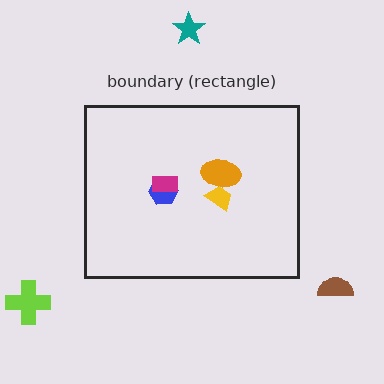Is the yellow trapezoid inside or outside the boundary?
Inside.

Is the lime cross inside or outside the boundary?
Outside.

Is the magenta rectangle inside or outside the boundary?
Inside.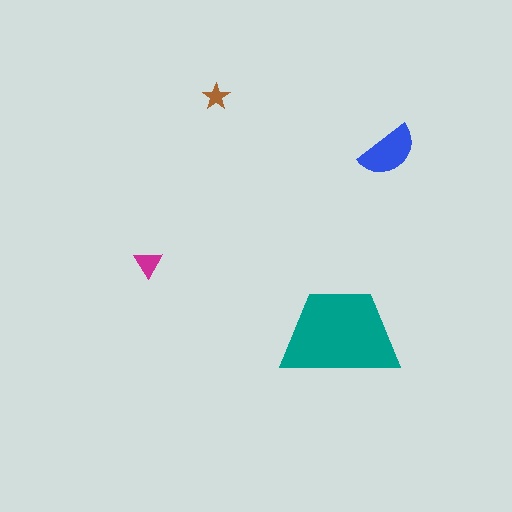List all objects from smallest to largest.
The brown star, the magenta triangle, the blue semicircle, the teal trapezoid.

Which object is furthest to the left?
The magenta triangle is leftmost.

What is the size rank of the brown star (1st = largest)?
4th.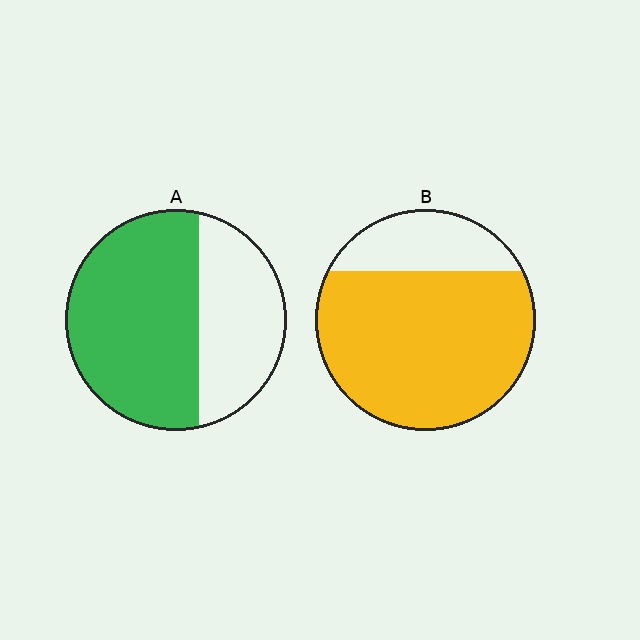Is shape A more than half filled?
Yes.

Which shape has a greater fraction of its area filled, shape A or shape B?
Shape B.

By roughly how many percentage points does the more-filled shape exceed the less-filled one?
By roughly 15 percentage points (B over A).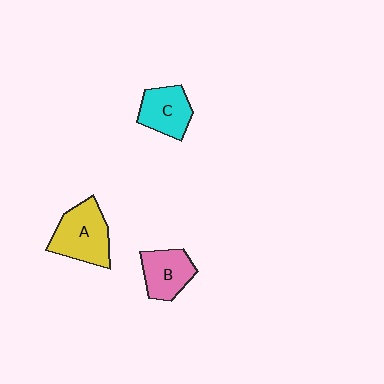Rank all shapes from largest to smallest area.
From largest to smallest: A (yellow), C (cyan), B (pink).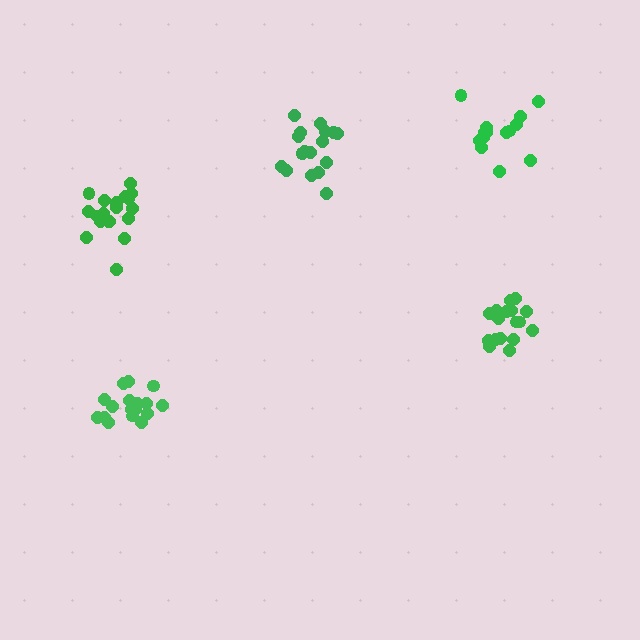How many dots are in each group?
Group 1: 18 dots, Group 2: 14 dots, Group 3: 19 dots, Group 4: 18 dots, Group 5: 18 dots (87 total).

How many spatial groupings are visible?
There are 5 spatial groupings.